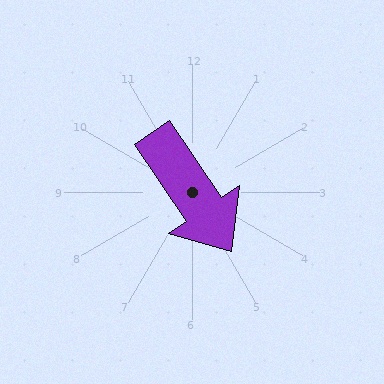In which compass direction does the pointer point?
Southeast.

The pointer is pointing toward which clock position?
Roughly 5 o'clock.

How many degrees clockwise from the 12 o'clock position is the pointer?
Approximately 146 degrees.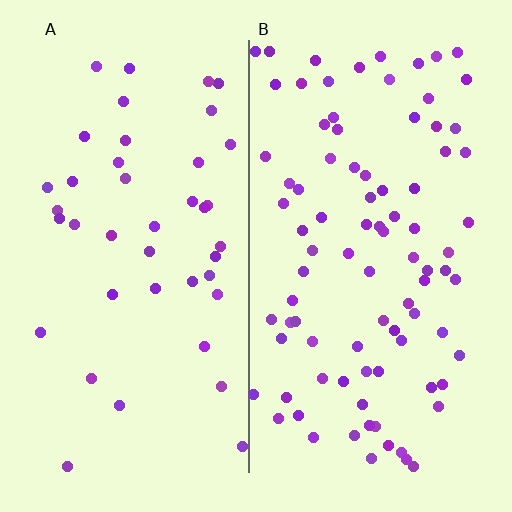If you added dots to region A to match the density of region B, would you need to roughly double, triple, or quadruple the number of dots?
Approximately double.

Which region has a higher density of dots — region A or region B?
B (the right).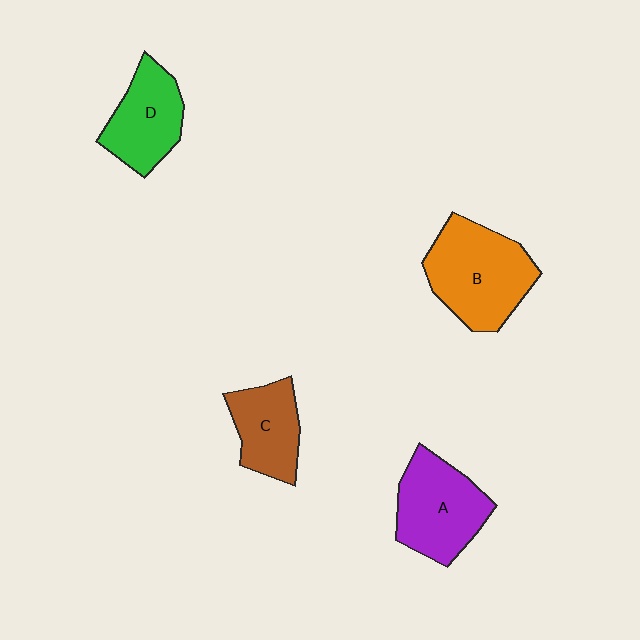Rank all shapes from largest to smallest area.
From largest to smallest: B (orange), A (purple), D (green), C (brown).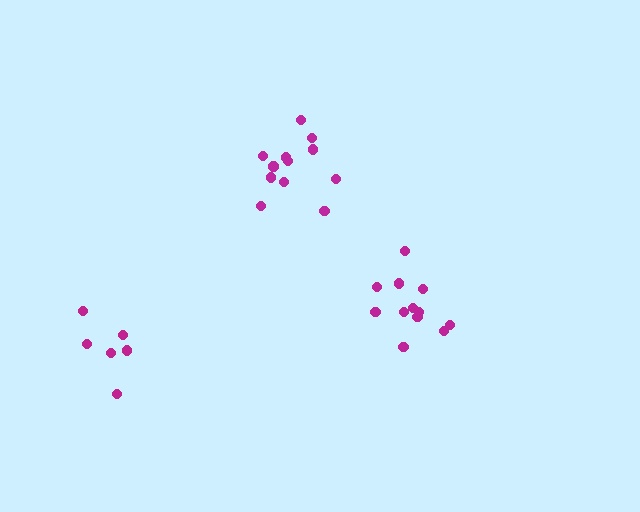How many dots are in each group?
Group 1: 12 dots, Group 2: 6 dots, Group 3: 12 dots (30 total).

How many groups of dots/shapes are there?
There are 3 groups.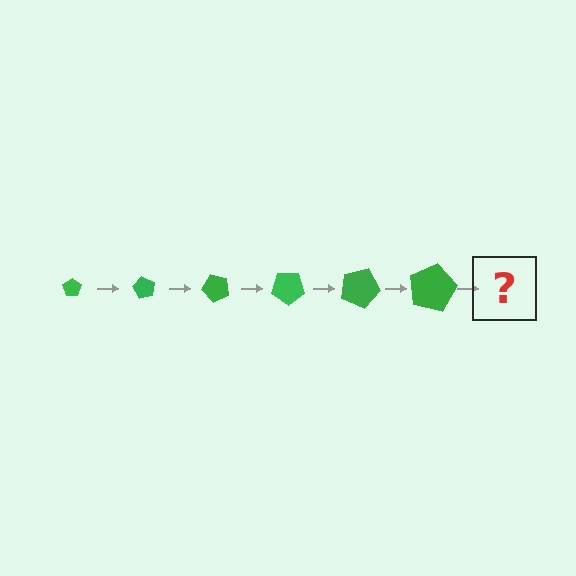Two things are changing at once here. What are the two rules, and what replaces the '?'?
The two rules are that the pentagon grows larger each step and it rotates 60 degrees each step. The '?' should be a pentagon, larger than the previous one and rotated 360 degrees from the start.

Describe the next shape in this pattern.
It should be a pentagon, larger than the previous one and rotated 360 degrees from the start.